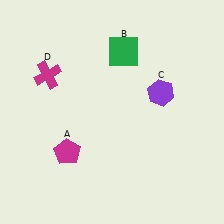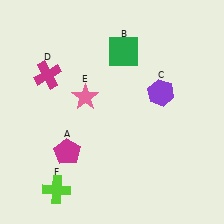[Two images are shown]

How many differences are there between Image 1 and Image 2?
There are 2 differences between the two images.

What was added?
A pink star (E), a lime cross (F) were added in Image 2.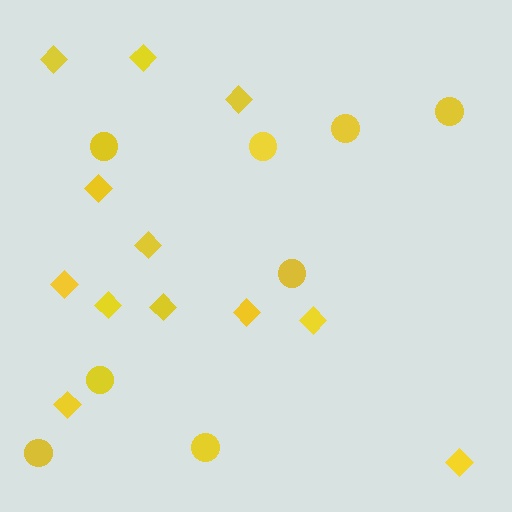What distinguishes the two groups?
There are 2 groups: one group of circles (8) and one group of diamonds (12).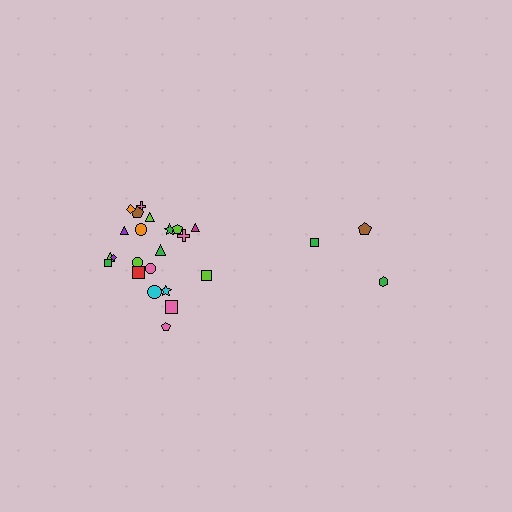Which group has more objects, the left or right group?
The left group.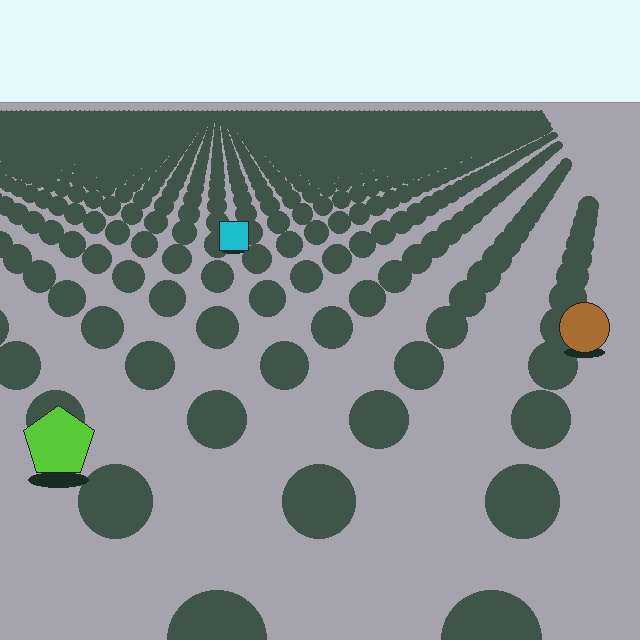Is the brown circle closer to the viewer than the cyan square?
Yes. The brown circle is closer — you can tell from the texture gradient: the ground texture is coarser near it.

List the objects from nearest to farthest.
From nearest to farthest: the lime pentagon, the brown circle, the cyan square.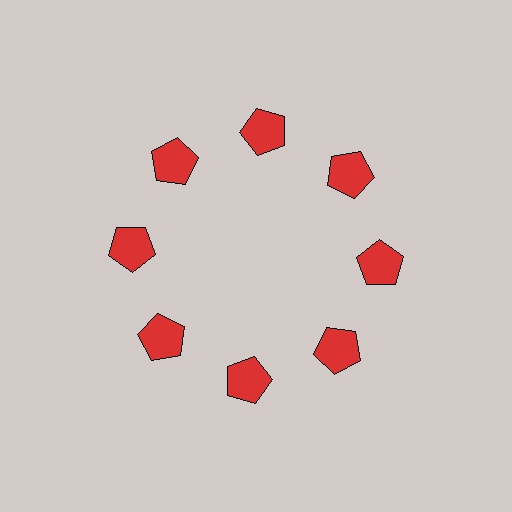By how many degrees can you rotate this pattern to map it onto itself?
The pattern maps onto itself every 45 degrees of rotation.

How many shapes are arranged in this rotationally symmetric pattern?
There are 8 shapes, arranged in 8 groups of 1.